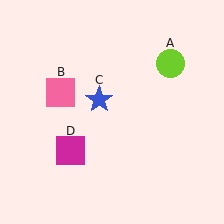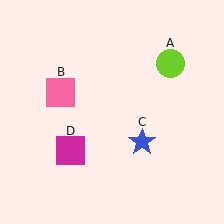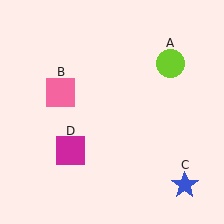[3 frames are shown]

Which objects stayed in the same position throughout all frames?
Lime circle (object A) and pink square (object B) and magenta square (object D) remained stationary.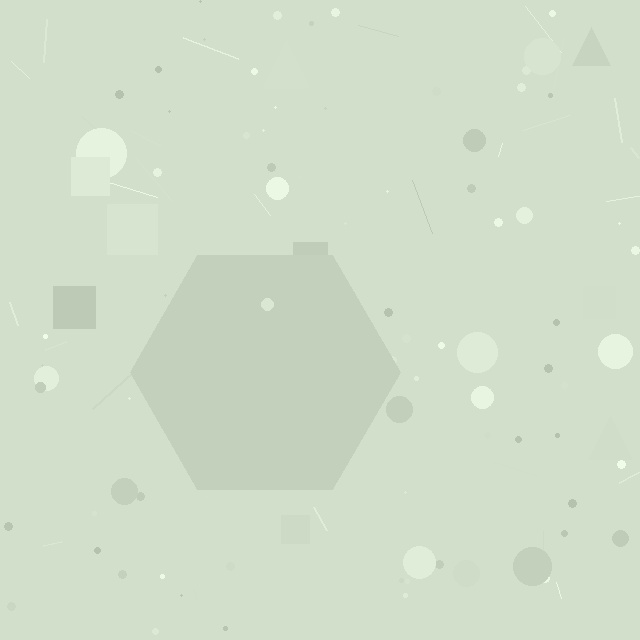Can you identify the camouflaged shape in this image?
The camouflaged shape is a hexagon.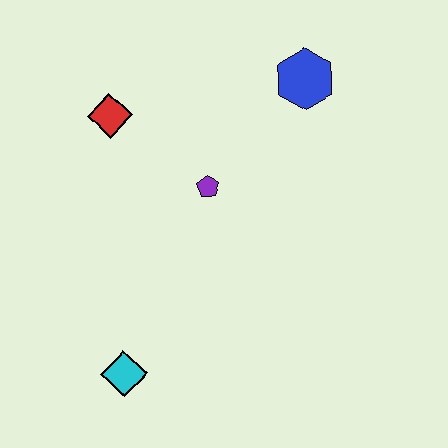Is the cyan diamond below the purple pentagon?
Yes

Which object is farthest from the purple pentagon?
The cyan diamond is farthest from the purple pentagon.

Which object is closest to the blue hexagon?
The purple pentagon is closest to the blue hexagon.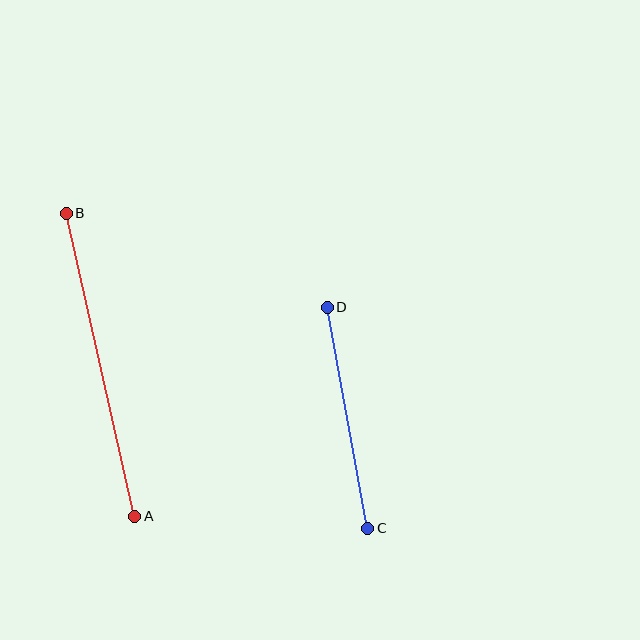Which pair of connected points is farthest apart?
Points A and B are farthest apart.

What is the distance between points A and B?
The distance is approximately 311 pixels.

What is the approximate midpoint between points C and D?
The midpoint is at approximately (348, 418) pixels.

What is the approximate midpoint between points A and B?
The midpoint is at approximately (100, 365) pixels.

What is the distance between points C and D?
The distance is approximately 225 pixels.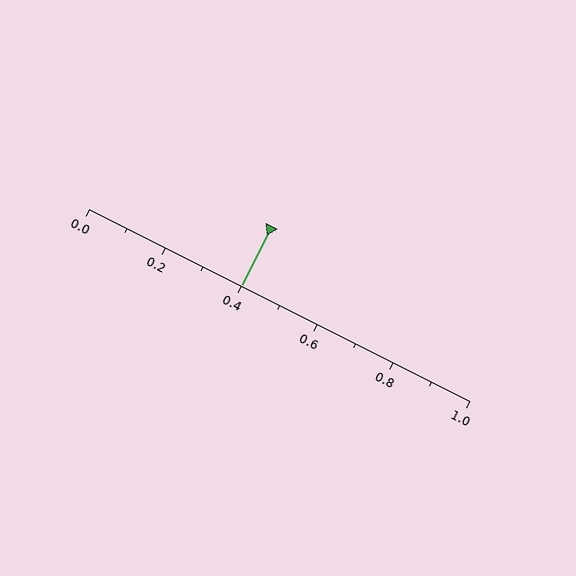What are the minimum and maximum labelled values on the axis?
The axis runs from 0.0 to 1.0.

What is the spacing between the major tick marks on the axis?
The major ticks are spaced 0.2 apart.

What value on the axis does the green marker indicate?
The marker indicates approximately 0.4.